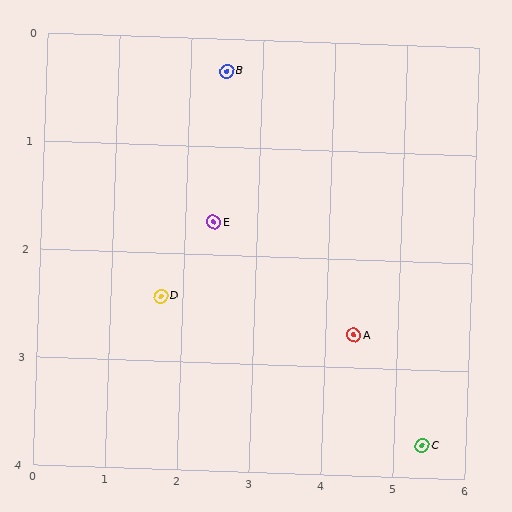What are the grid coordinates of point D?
Point D is at approximately (1.7, 2.4).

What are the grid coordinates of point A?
Point A is at approximately (4.4, 2.7).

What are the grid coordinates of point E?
Point E is at approximately (2.4, 1.7).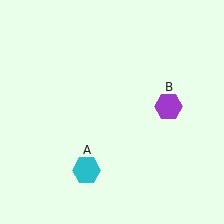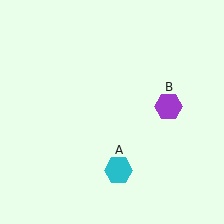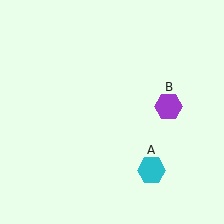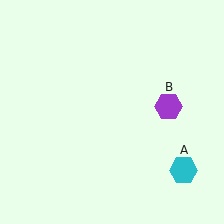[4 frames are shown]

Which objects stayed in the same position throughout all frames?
Purple hexagon (object B) remained stationary.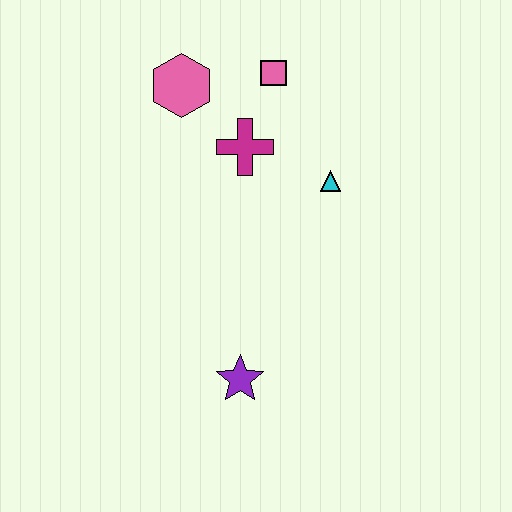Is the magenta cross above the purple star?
Yes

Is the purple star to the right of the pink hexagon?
Yes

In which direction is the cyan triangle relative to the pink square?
The cyan triangle is below the pink square.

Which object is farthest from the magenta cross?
The purple star is farthest from the magenta cross.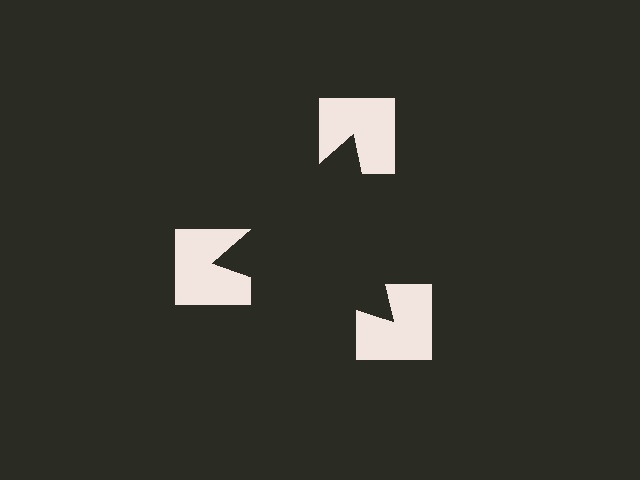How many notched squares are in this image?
There are 3 — one at each vertex of the illusory triangle.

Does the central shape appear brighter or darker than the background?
It typically appears slightly darker than the background, even though no actual brightness change is drawn.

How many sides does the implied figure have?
3 sides.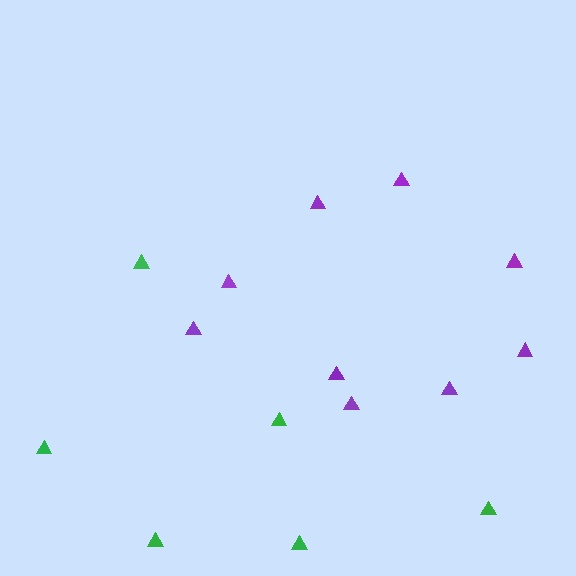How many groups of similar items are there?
There are 2 groups: one group of purple triangles (9) and one group of green triangles (6).